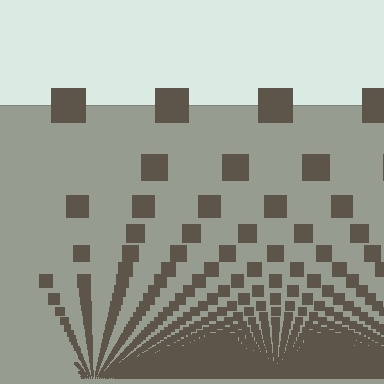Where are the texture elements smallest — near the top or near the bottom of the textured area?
Near the bottom.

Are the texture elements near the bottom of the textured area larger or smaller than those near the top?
Smaller. The gradient is inverted — elements near the bottom are smaller and denser.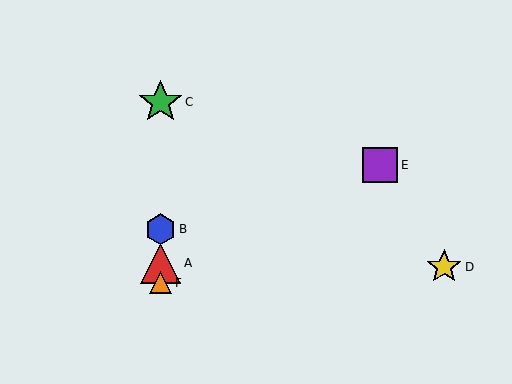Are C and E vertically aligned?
No, C is at x≈160 and E is at x≈380.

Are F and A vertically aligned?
Yes, both are at x≈160.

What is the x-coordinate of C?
Object C is at x≈160.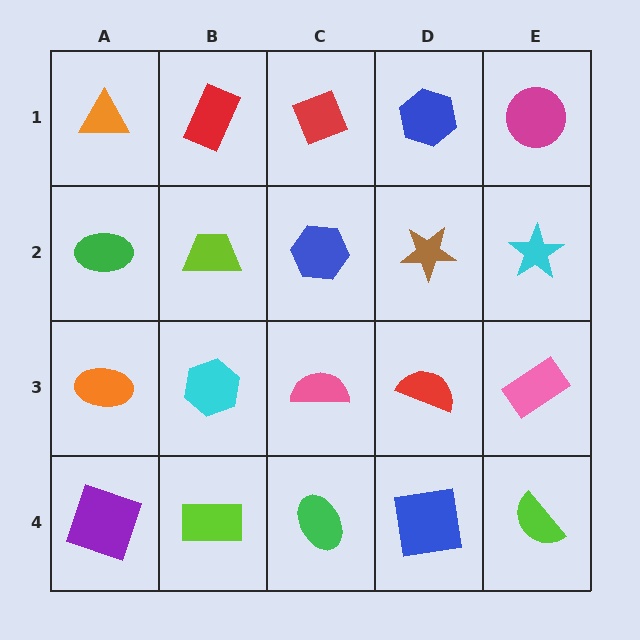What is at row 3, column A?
An orange ellipse.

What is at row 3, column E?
A pink rectangle.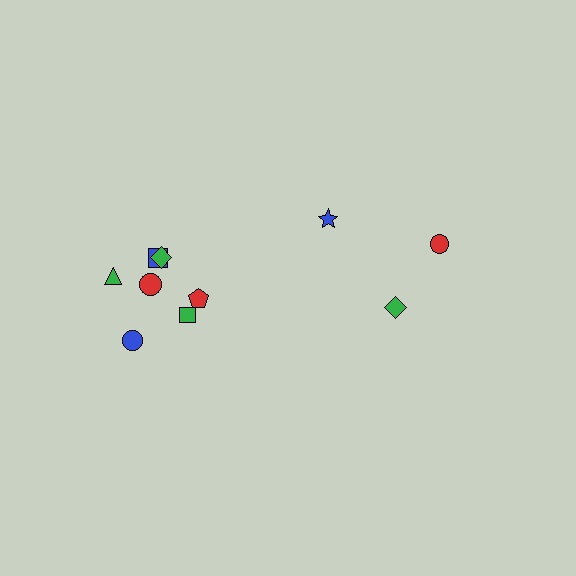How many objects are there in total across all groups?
There are 10 objects.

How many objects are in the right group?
There are 3 objects.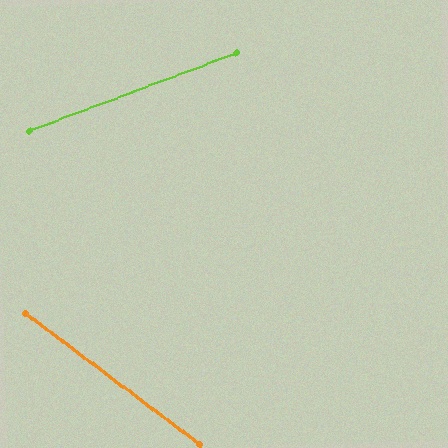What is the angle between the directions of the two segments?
Approximately 58 degrees.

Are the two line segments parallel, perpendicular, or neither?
Neither parallel nor perpendicular — they differ by about 58°.